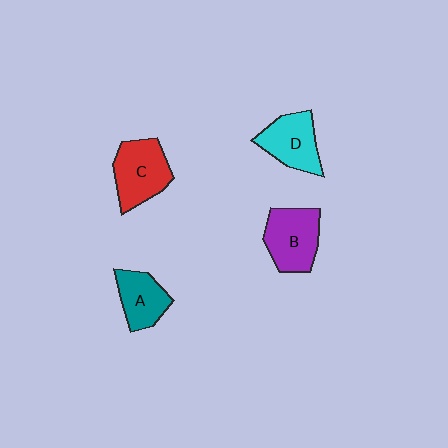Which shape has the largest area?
Shape C (red).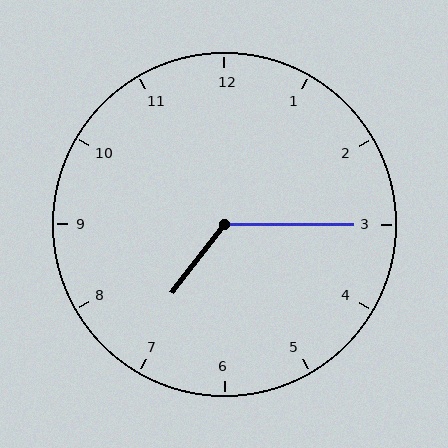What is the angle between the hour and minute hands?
Approximately 128 degrees.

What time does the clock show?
7:15.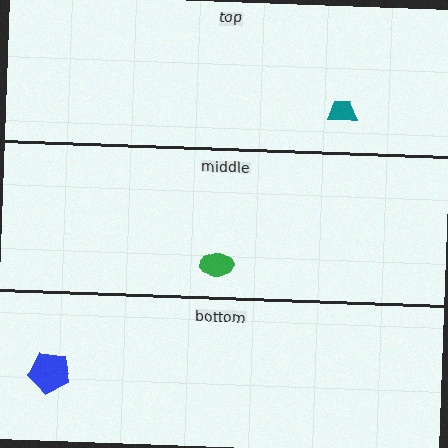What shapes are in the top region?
The teal trapezoid.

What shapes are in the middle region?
The green ellipse.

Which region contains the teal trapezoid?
The top region.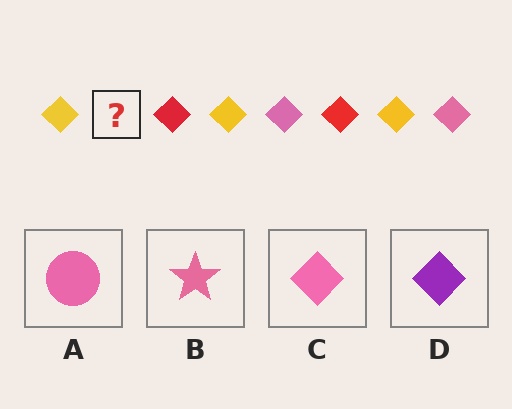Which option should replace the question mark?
Option C.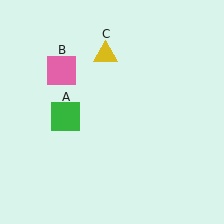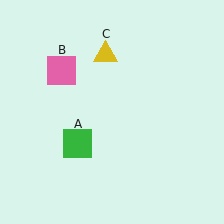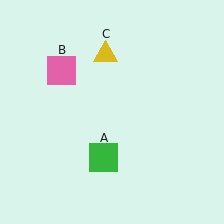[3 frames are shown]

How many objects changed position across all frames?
1 object changed position: green square (object A).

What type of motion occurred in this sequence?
The green square (object A) rotated counterclockwise around the center of the scene.